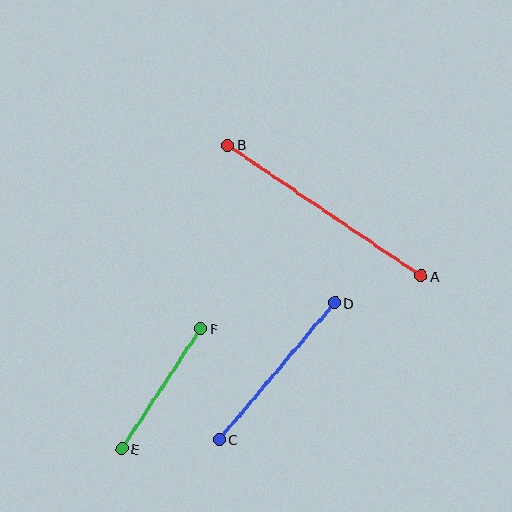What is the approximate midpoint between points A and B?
The midpoint is at approximately (325, 211) pixels.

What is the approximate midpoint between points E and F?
The midpoint is at approximately (162, 389) pixels.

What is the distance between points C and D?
The distance is approximately 179 pixels.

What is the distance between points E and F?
The distance is approximately 144 pixels.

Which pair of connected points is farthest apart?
Points A and B are farthest apart.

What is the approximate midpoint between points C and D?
The midpoint is at approximately (277, 371) pixels.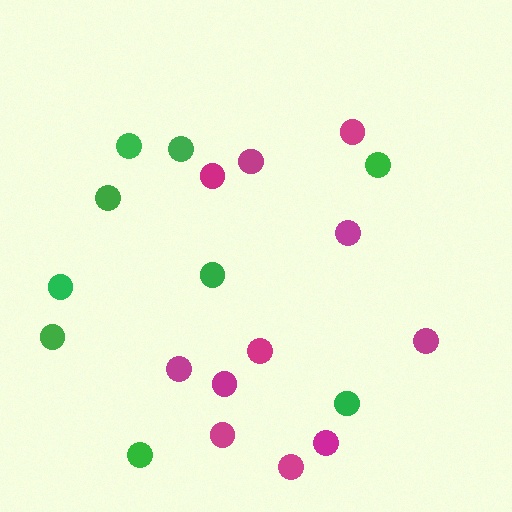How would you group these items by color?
There are 2 groups: one group of green circles (9) and one group of magenta circles (11).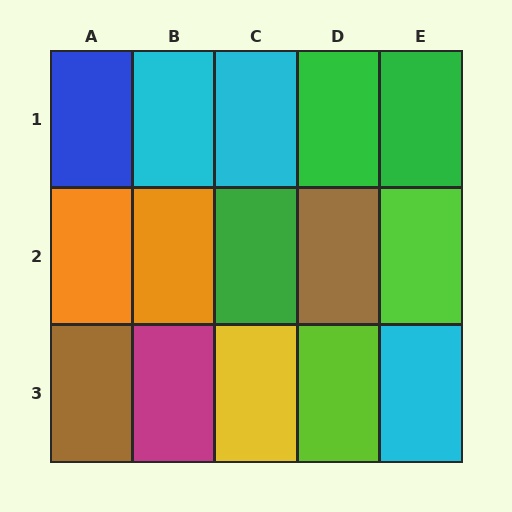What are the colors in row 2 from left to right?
Orange, orange, green, brown, lime.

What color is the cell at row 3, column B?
Magenta.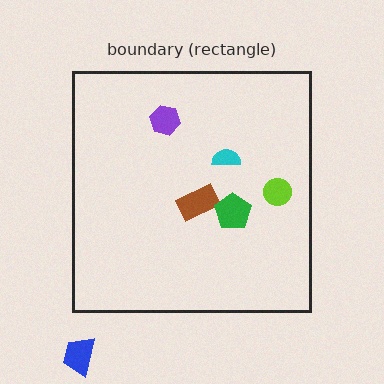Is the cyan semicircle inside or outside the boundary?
Inside.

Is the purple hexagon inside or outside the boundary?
Inside.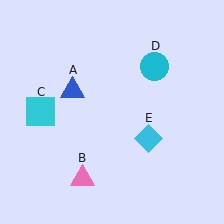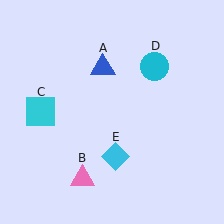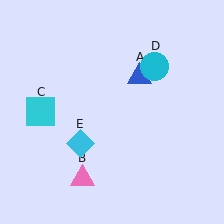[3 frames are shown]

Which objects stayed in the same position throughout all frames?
Pink triangle (object B) and cyan square (object C) and cyan circle (object D) remained stationary.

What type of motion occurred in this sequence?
The blue triangle (object A), cyan diamond (object E) rotated clockwise around the center of the scene.